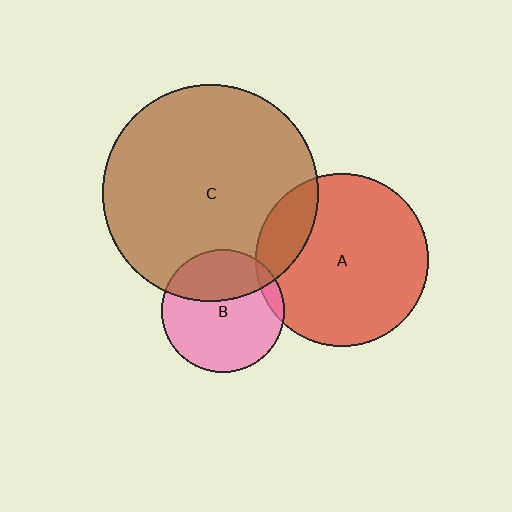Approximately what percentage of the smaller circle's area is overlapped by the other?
Approximately 5%.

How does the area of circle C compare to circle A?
Approximately 1.6 times.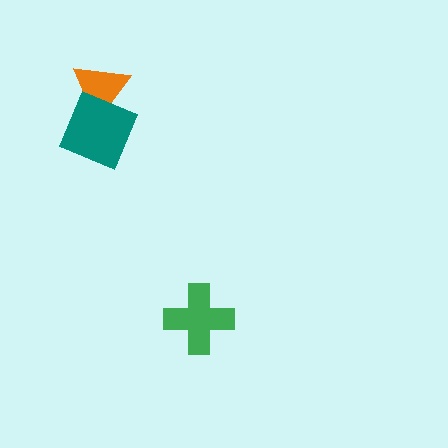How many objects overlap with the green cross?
0 objects overlap with the green cross.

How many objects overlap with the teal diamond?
1 object overlaps with the teal diamond.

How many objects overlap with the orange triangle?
1 object overlaps with the orange triangle.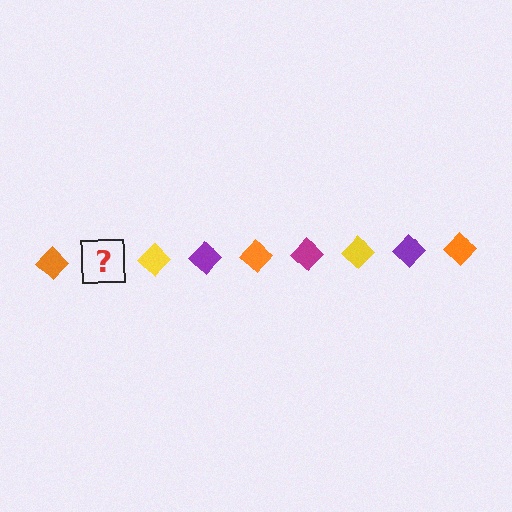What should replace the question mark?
The question mark should be replaced with a magenta diamond.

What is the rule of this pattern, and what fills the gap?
The rule is that the pattern cycles through orange, magenta, yellow, purple diamonds. The gap should be filled with a magenta diamond.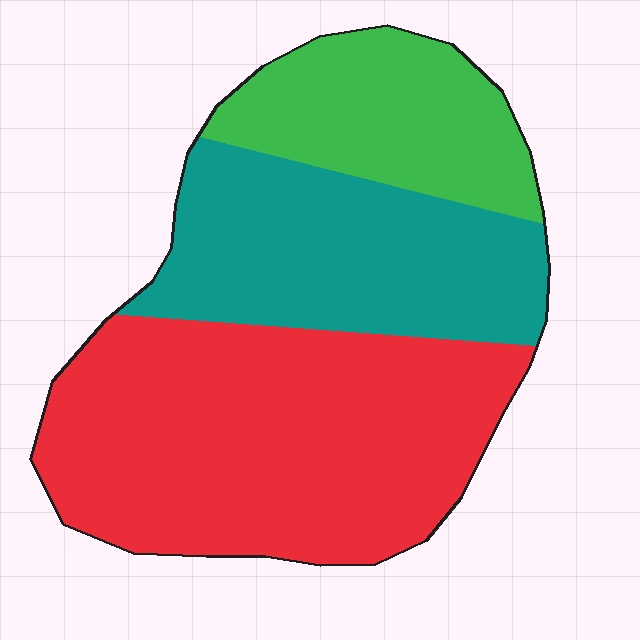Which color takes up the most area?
Red, at roughly 50%.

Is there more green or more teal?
Teal.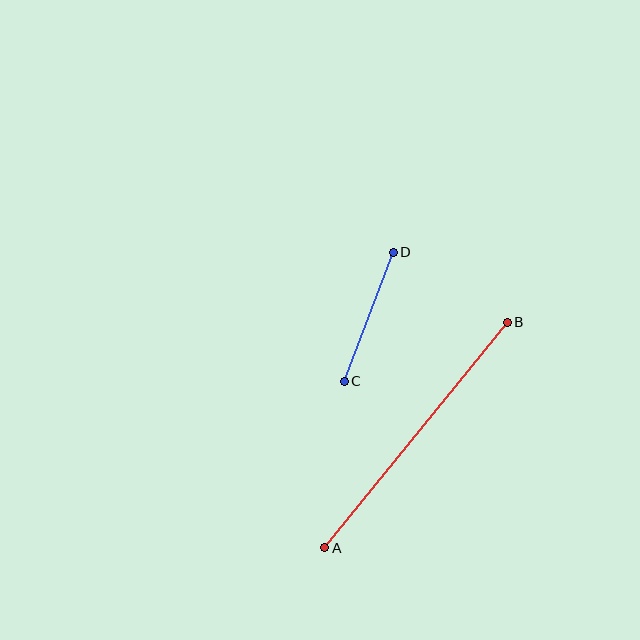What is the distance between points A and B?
The distance is approximately 290 pixels.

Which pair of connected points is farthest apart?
Points A and B are farthest apart.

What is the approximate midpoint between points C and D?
The midpoint is at approximately (369, 317) pixels.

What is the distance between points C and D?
The distance is approximately 138 pixels.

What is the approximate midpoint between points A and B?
The midpoint is at approximately (416, 435) pixels.